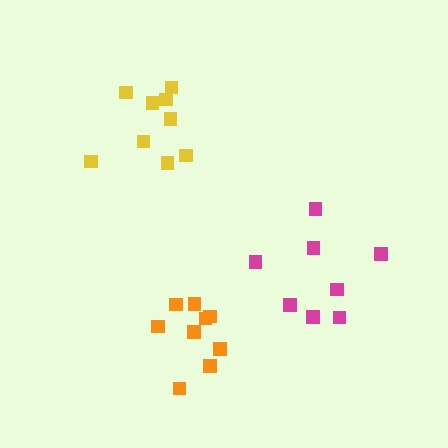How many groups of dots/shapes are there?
There are 3 groups.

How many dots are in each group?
Group 1: 9 dots, Group 2: 9 dots, Group 3: 8 dots (26 total).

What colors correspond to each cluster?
The clusters are colored: orange, yellow, magenta.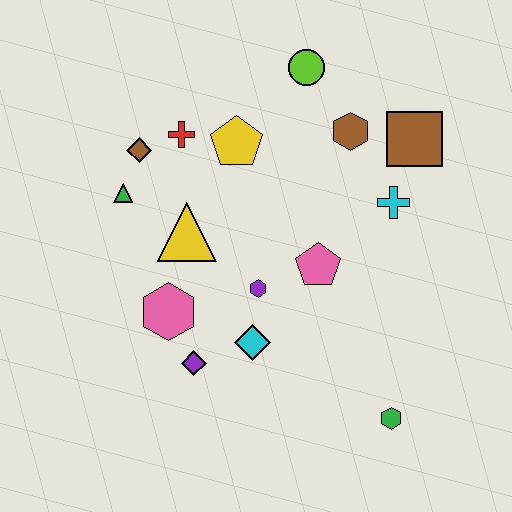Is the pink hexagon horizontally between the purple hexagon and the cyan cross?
No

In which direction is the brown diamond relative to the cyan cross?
The brown diamond is to the left of the cyan cross.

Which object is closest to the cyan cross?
The brown square is closest to the cyan cross.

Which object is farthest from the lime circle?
The green hexagon is farthest from the lime circle.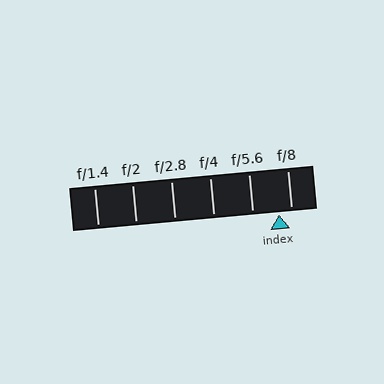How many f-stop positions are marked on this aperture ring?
There are 6 f-stop positions marked.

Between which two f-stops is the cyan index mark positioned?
The index mark is between f/5.6 and f/8.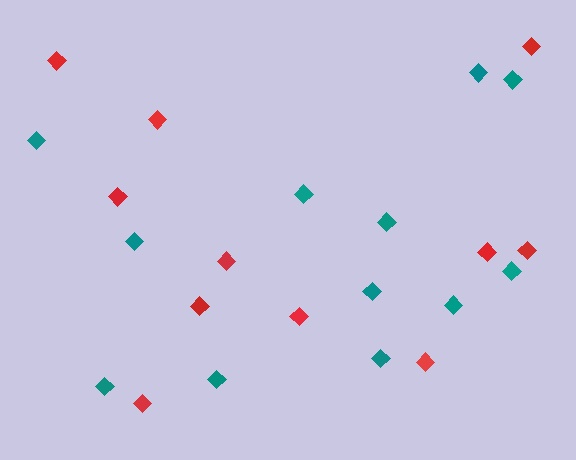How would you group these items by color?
There are 2 groups: one group of red diamonds (11) and one group of teal diamonds (12).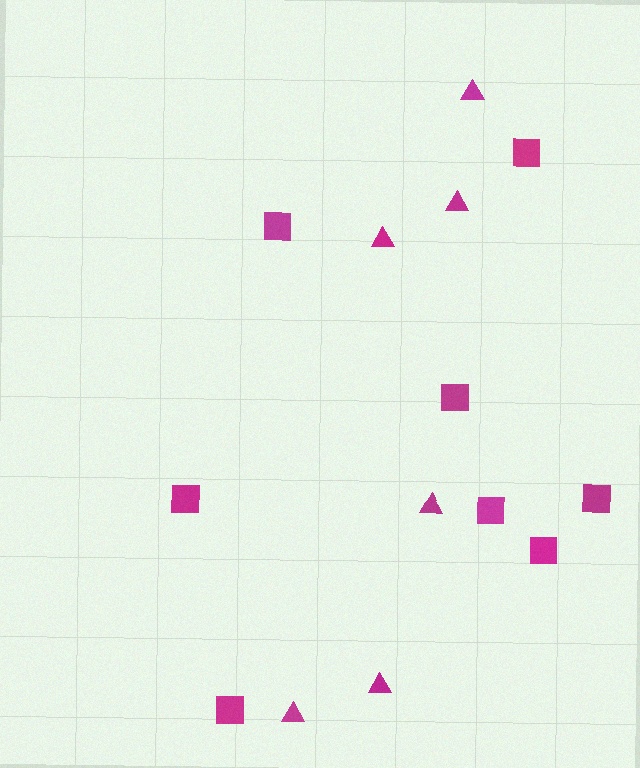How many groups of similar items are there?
There are 2 groups: one group of squares (8) and one group of triangles (6).